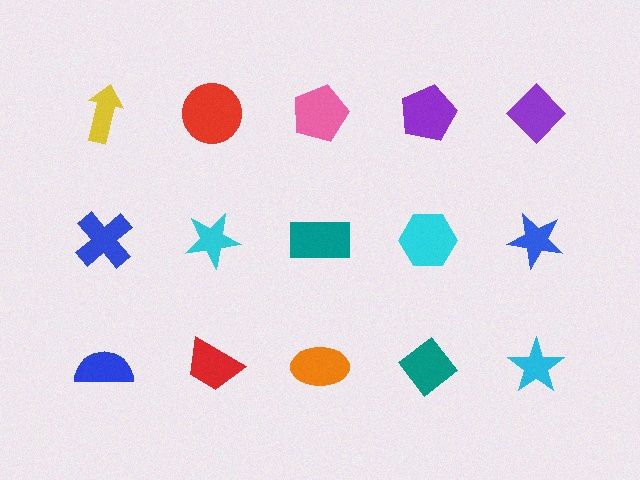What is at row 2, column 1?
A blue cross.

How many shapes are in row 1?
5 shapes.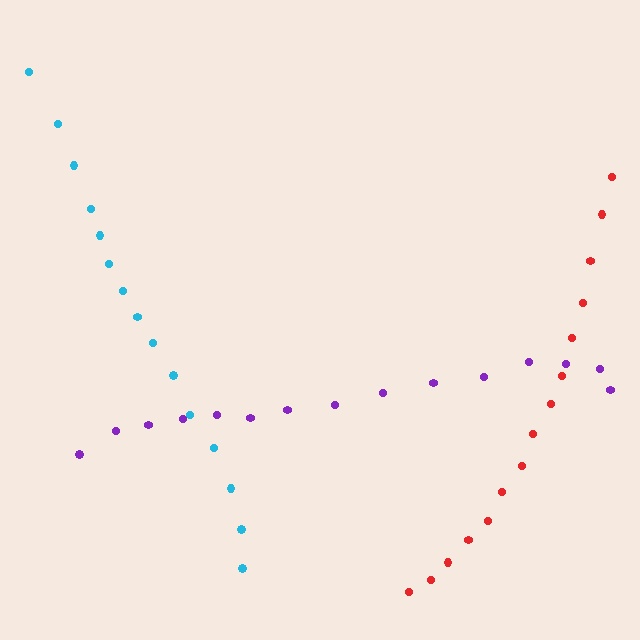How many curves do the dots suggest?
There are 3 distinct paths.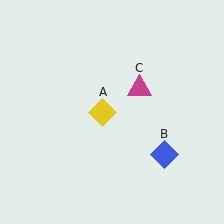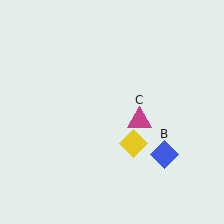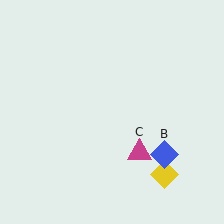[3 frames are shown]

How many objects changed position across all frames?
2 objects changed position: yellow diamond (object A), magenta triangle (object C).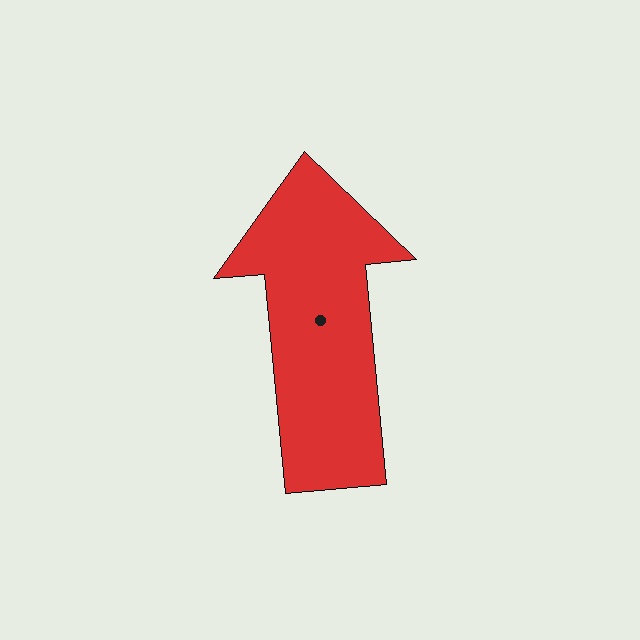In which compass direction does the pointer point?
North.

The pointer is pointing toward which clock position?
Roughly 12 o'clock.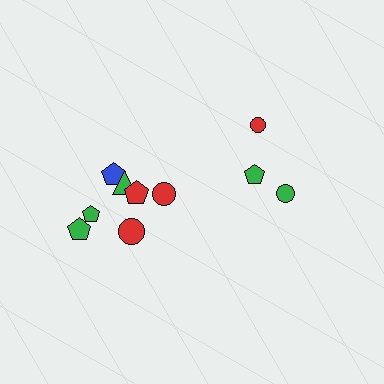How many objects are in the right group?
There are 3 objects.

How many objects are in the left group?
There are 7 objects.